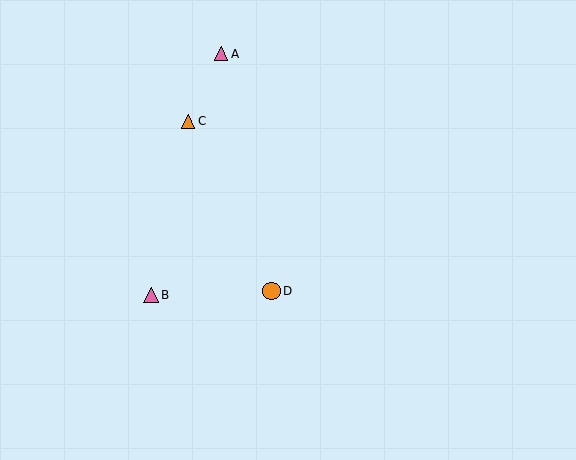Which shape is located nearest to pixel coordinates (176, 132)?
The orange triangle (labeled C) at (188, 121) is nearest to that location.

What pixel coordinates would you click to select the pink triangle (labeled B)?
Click at (151, 295) to select the pink triangle B.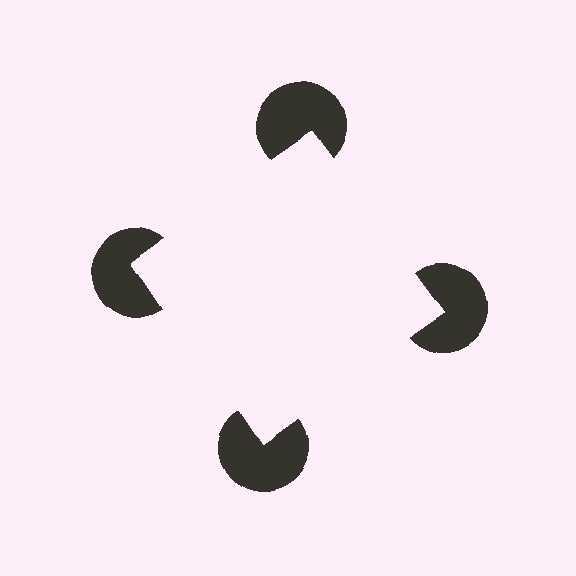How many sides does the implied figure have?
4 sides.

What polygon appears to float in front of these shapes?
An illusory square — its edges are inferred from the aligned wedge cuts in the pac-man discs, not physically drawn.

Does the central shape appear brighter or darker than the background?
It typically appears slightly brighter than the background, even though no actual brightness change is drawn.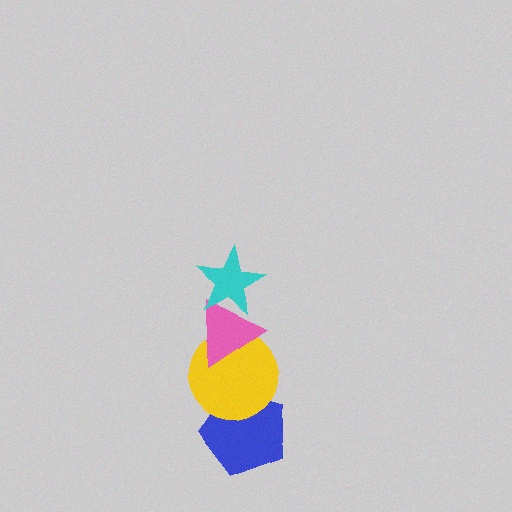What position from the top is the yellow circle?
The yellow circle is 3rd from the top.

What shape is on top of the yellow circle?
The pink triangle is on top of the yellow circle.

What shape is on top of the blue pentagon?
The yellow circle is on top of the blue pentagon.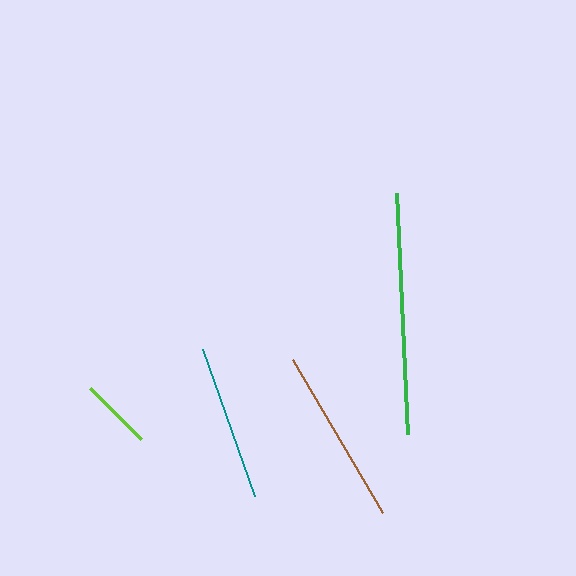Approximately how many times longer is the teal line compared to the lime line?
The teal line is approximately 2.2 times the length of the lime line.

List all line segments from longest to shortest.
From longest to shortest: green, brown, teal, lime.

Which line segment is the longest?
The green line is the longest at approximately 241 pixels.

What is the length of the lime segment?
The lime segment is approximately 73 pixels long.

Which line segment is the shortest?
The lime line is the shortest at approximately 73 pixels.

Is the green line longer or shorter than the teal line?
The green line is longer than the teal line.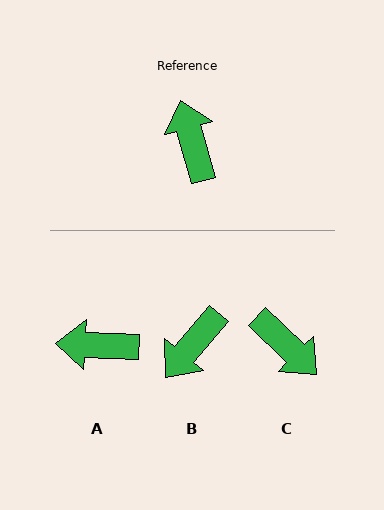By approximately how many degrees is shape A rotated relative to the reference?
Approximately 72 degrees counter-clockwise.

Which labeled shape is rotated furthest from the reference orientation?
C, about 150 degrees away.